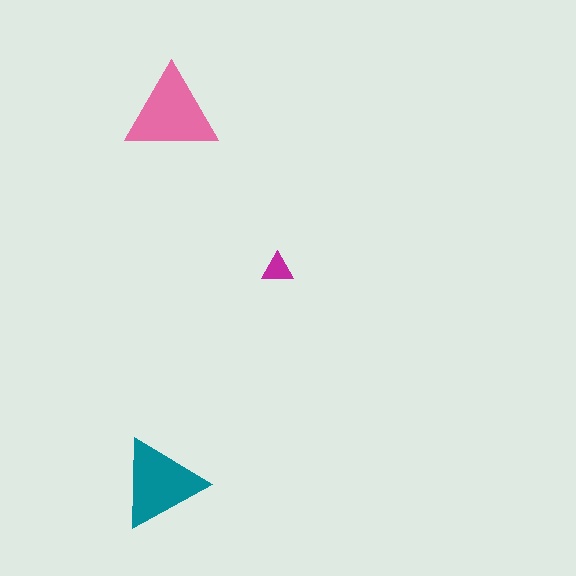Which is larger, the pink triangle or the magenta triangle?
The pink one.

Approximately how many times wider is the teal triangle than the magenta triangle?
About 3 times wider.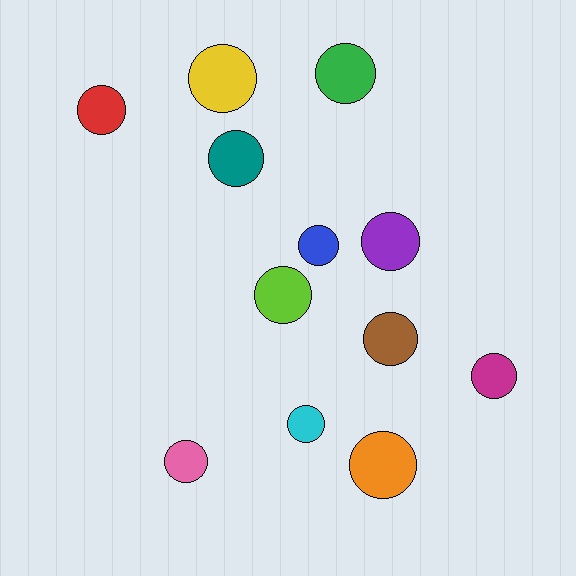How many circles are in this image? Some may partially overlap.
There are 12 circles.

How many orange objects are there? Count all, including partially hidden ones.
There is 1 orange object.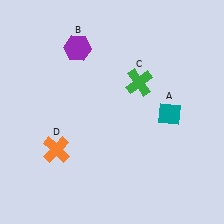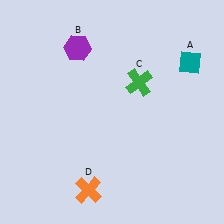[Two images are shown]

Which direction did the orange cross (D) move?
The orange cross (D) moved down.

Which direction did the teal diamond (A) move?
The teal diamond (A) moved up.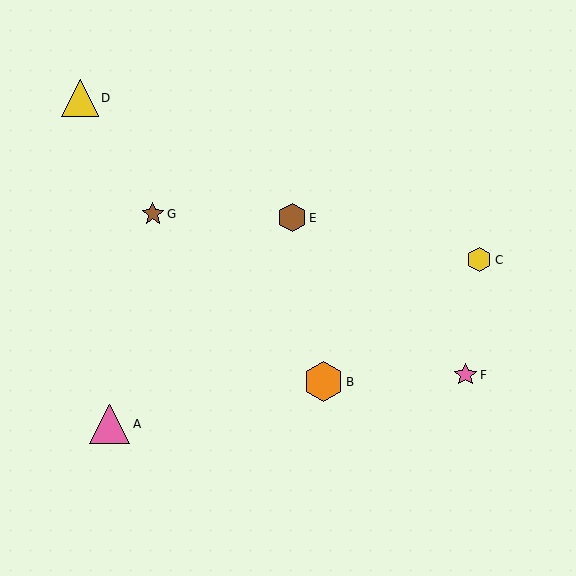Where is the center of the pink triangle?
The center of the pink triangle is at (110, 424).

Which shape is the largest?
The pink triangle (labeled A) is the largest.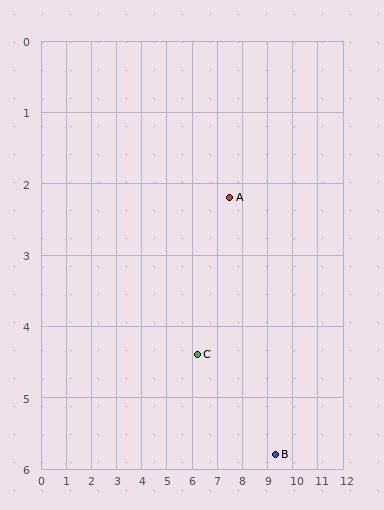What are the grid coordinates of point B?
Point B is at approximately (9.3, 5.8).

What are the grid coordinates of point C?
Point C is at approximately (6.2, 4.4).